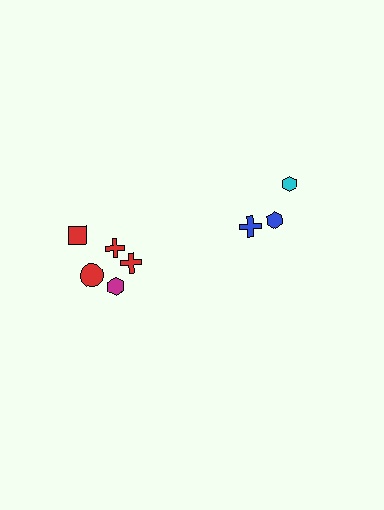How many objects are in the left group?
There are 5 objects.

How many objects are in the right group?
There are 3 objects.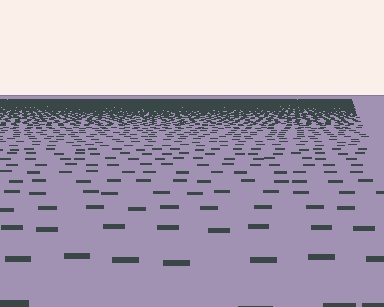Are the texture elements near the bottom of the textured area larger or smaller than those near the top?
Larger. Near the bottom, elements are closer to the viewer and appear at a bigger on-screen size.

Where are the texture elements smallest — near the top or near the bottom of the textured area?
Near the top.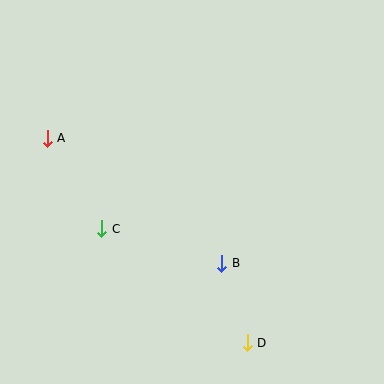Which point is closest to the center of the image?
Point B at (222, 263) is closest to the center.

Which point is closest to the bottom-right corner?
Point D is closest to the bottom-right corner.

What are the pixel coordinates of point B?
Point B is at (222, 263).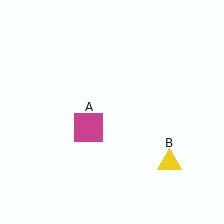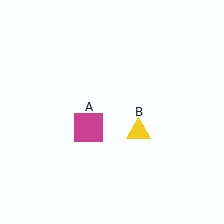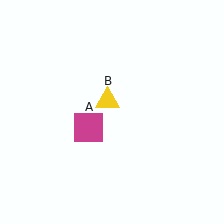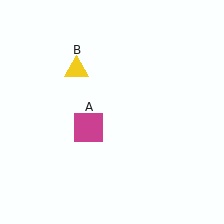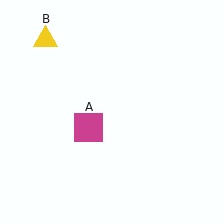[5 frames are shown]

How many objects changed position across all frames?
1 object changed position: yellow triangle (object B).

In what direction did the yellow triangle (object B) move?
The yellow triangle (object B) moved up and to the left.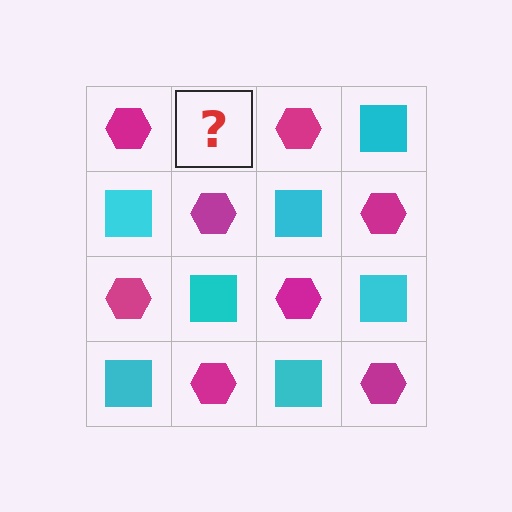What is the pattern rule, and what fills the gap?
The rule is that it alternates magenta hexagon and cyan square in a checkerboard pattern. The gap should be filled with a cyan square.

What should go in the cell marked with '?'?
The missing cell should contain a cyan square.